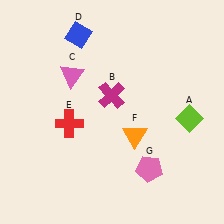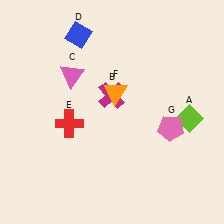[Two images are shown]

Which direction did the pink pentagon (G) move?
The pink pentagon (G) moved up.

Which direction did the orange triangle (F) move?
The orange triangle (F) moved up.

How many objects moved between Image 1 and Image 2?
2 objects moved between the two images.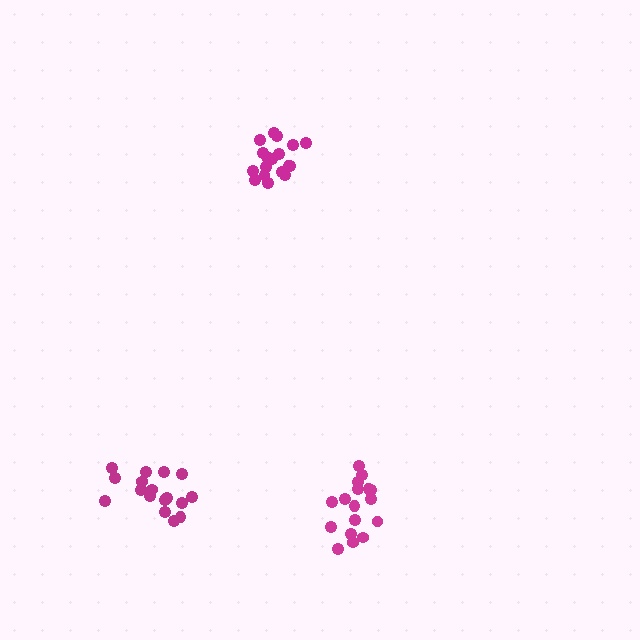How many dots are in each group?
Group 1: 17 dots, Group 2: 18 dots, Group 3: 17 dots (52 total).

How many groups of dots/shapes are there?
There are 3 groups.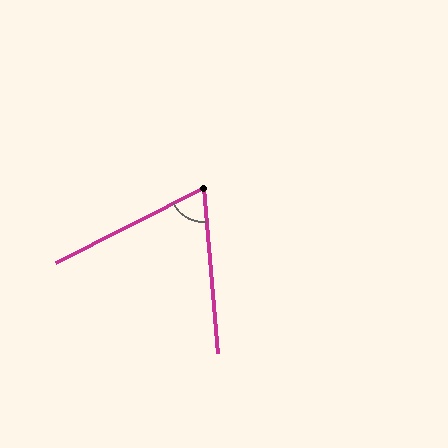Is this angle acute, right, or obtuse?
It is acute.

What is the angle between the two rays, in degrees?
Approximately 68 degrees.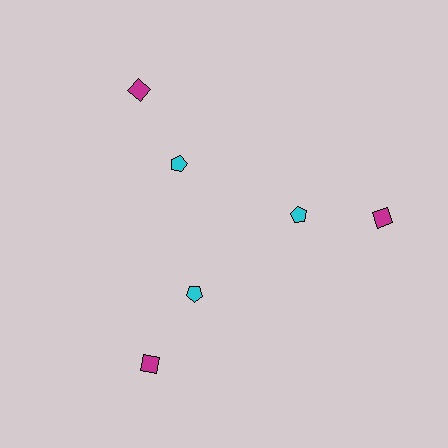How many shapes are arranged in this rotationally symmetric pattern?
There are 6 shapes, arranged in 3 groups of 2.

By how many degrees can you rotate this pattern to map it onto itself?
The pattern maps onto itself every 120 degrees of rotation.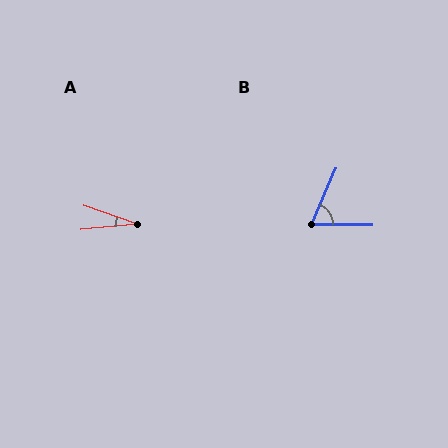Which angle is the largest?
B, at approximately 67 degrees.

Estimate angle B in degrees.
Approximately 67 degrees.